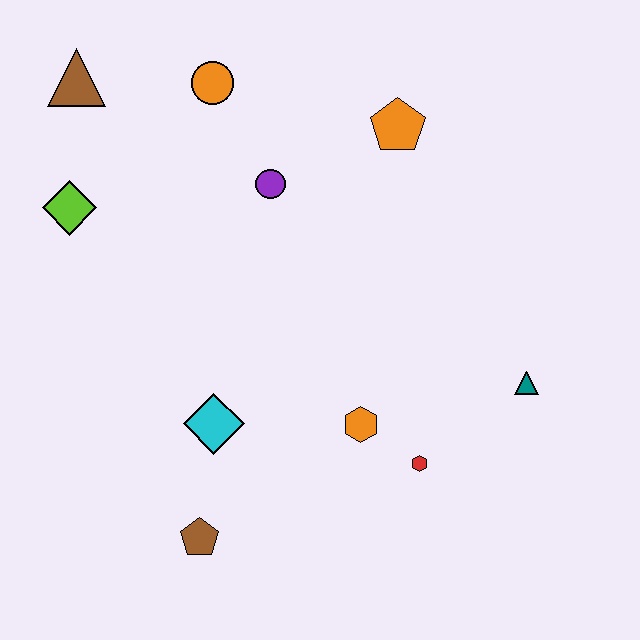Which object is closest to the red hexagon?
The orange hexagon is closest to the red hexagon.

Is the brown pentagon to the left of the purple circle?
Yes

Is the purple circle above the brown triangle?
No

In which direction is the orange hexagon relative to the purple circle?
The orange hexagon is below the purple circle.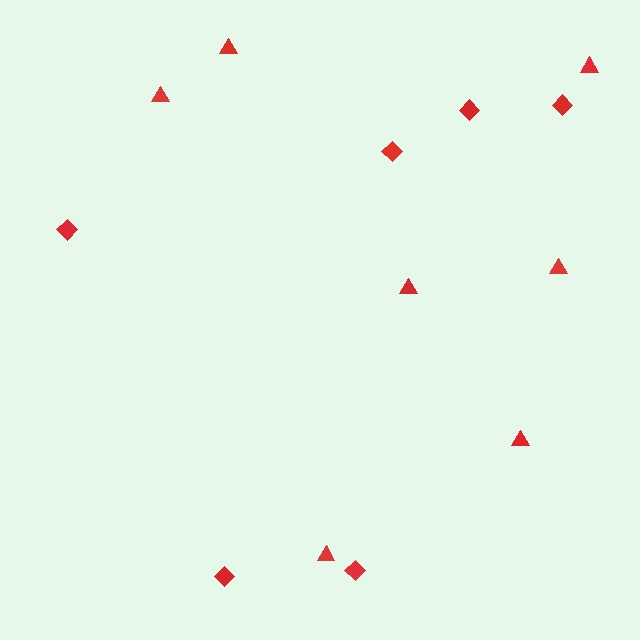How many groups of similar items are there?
There are 2 groups: one group of diamonds (6) and one group of triangles (7).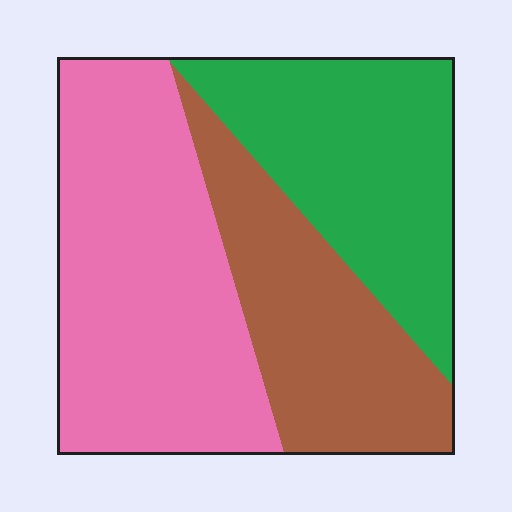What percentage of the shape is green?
Green covers about 30% of the shape.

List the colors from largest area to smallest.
From largest to smallest: pink, green, brown.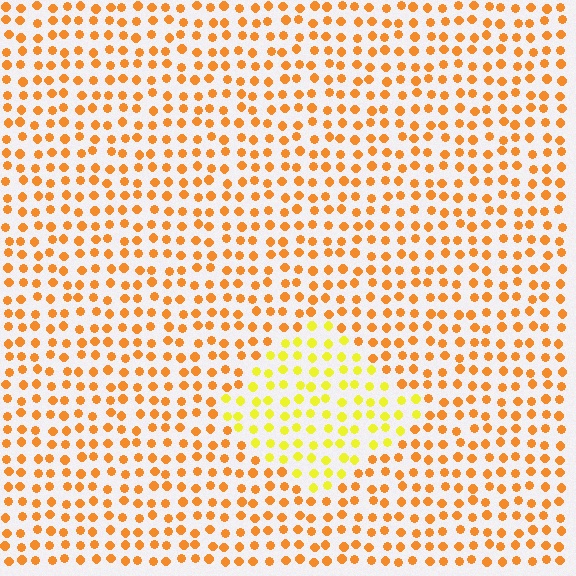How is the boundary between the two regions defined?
The boundary is defined purely by a slight shift in hue (about 33 degrees). Spacing, size, and orientation are identical on both sides.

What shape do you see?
I see a diamond.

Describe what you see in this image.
The image is filled with small orange elements in a uniform arrangement. A diamond-shaped region is visible where the elements are tinted to a slightly different hue, forming a subtle color boundary.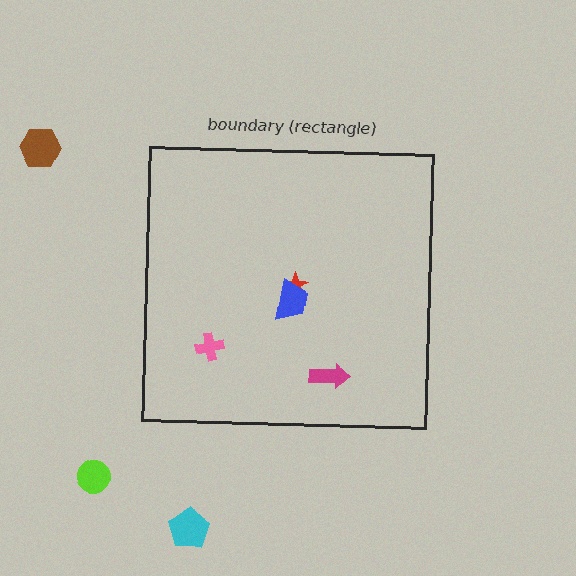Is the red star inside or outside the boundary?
Inside.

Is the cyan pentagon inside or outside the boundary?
Outside.